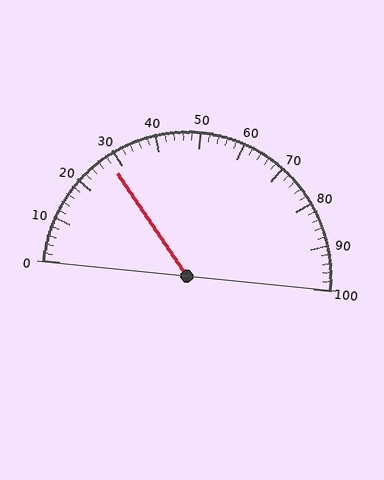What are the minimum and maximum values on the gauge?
The gauge ranges from 0 to 100.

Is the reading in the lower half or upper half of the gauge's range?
The reading is in the lower half of the range (0 to 100).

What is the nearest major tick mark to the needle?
The nearest major tick mark is 30.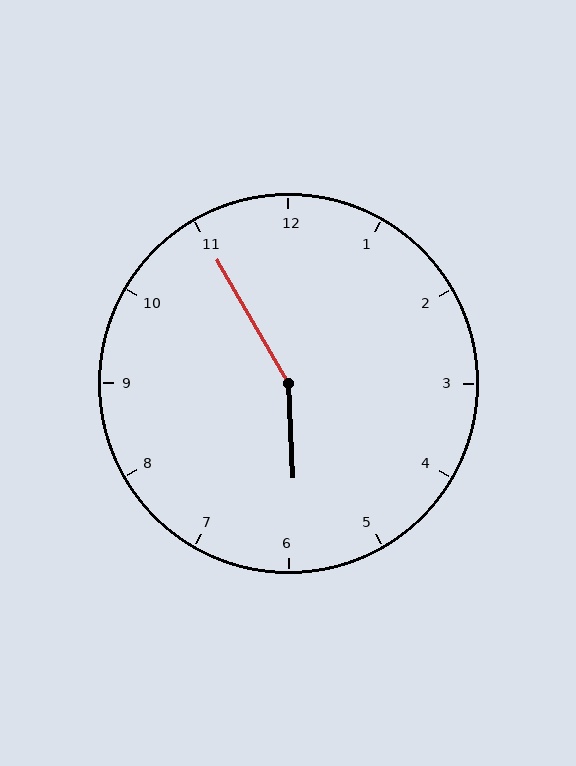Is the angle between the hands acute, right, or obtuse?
It is obtuse.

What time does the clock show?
5:55.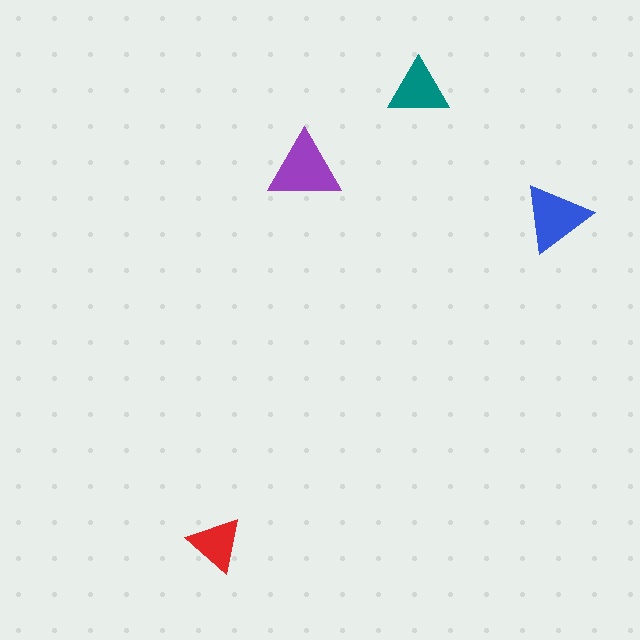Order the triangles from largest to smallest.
the purple one, the blue one, the teal one, the red one.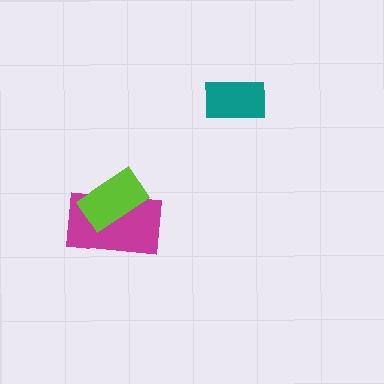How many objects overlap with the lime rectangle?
1 object overlaps with the lime rectangle.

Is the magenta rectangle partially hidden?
Yes, it is partially covered by another shape.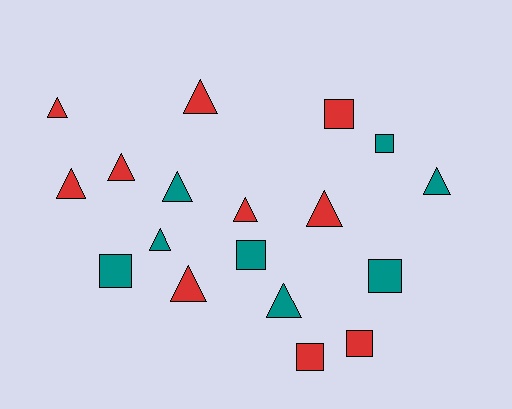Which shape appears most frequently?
Triangle, with 11 objects.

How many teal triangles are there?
There are 4 teal triangles.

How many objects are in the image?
There are 18 objects.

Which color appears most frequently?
Red, with 10 objects.